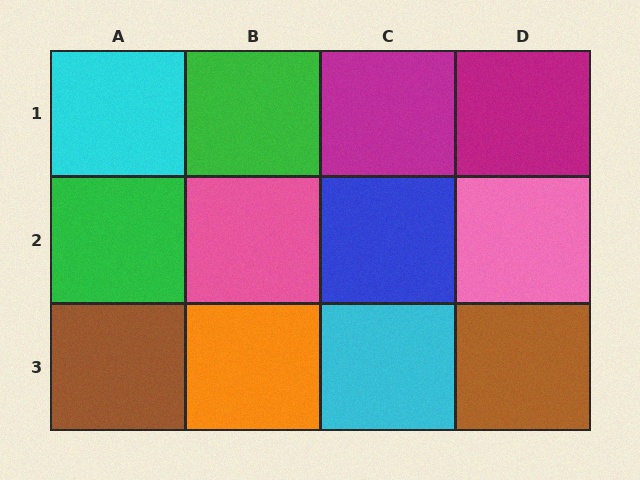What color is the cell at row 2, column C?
Blue.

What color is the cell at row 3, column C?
Cyan.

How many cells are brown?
2 cells are brown.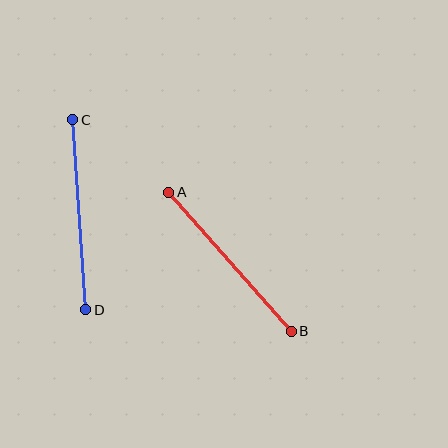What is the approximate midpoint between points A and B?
The midpoint is at approximately (230, 262) pixels.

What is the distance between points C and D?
The distance is approximately 191 pixels.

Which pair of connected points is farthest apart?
Points C and D are farthest apart.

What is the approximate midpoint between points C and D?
The midpoint is at approximately (79, 215) pixels.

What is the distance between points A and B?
The distance is approximately 185 pixels.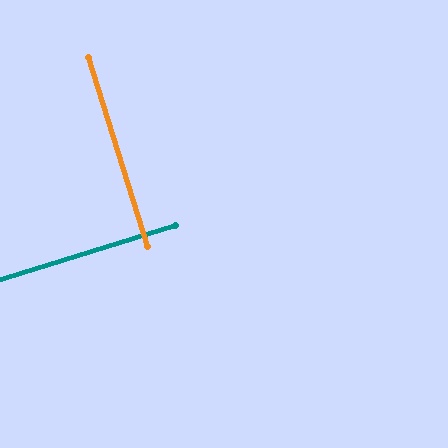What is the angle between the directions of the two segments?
Approximately 90 degrees.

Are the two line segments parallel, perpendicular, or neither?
Perpendicular — they meet at approximately 90°.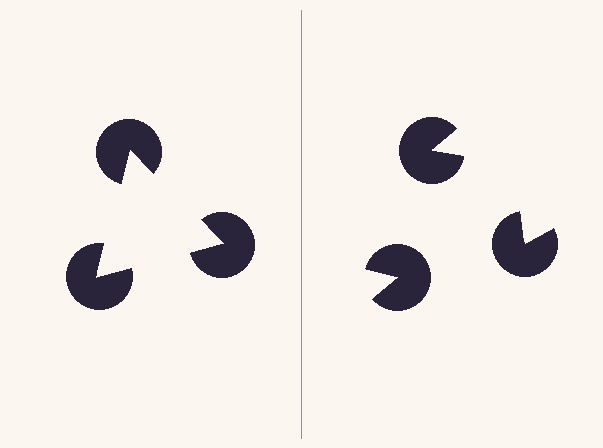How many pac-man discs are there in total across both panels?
6 — 3 on each side.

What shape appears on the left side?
An illusory triangle.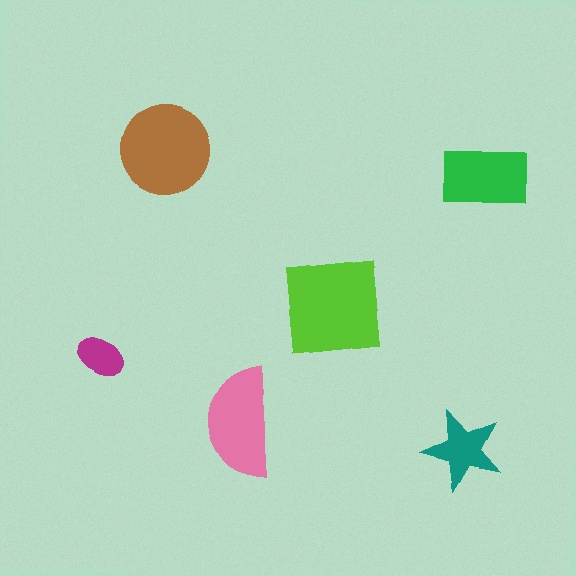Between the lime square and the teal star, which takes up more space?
The lime square.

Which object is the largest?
The lime square.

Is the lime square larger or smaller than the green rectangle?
Larger.